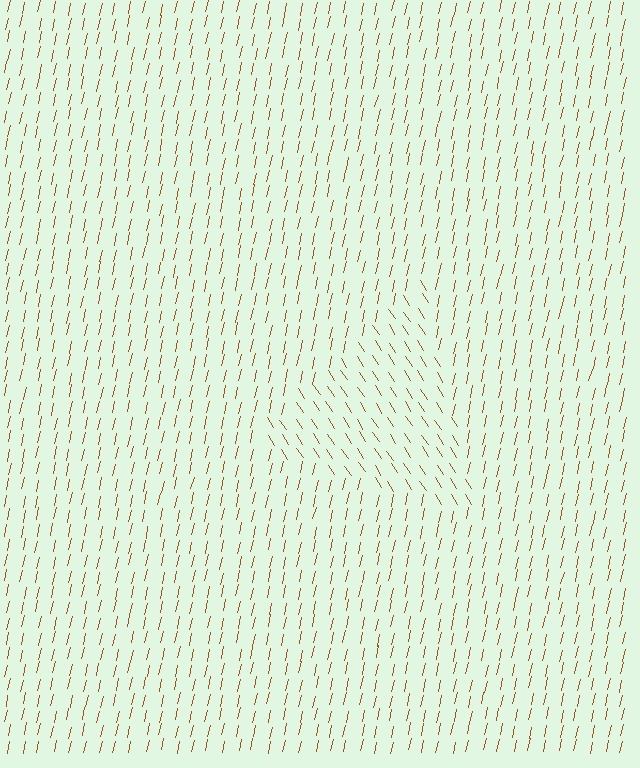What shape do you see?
I see a triangle.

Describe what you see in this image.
The image is filled with small brown line segments. A triangle region in the image has lines oriented differently from the surrounding lines, creating a visible texture boundary.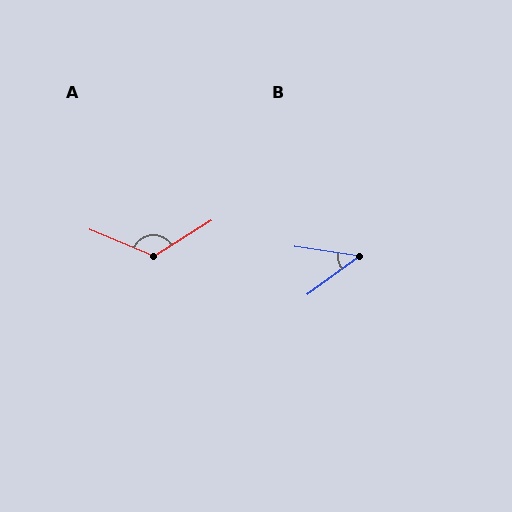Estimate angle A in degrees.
Approximately 125 degrees.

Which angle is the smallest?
B, at approximately 45 degrees.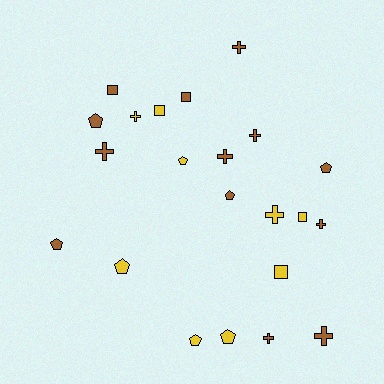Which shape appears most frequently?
Cross, with 9 objects.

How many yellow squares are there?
There are 3 yellow squares.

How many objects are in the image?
There are 22 objects.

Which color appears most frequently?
Brown, with 13 objects.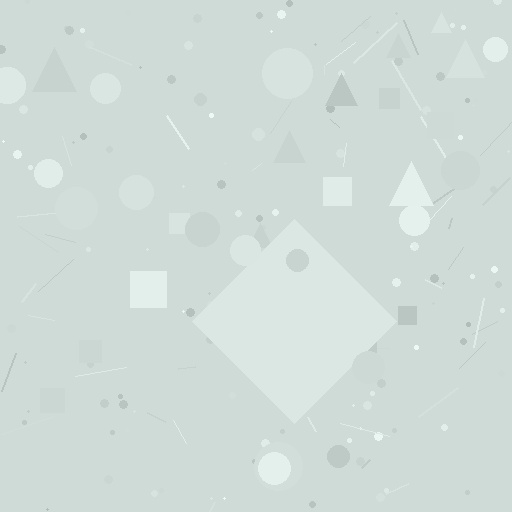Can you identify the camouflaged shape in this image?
The camouflaged shape is a diamond.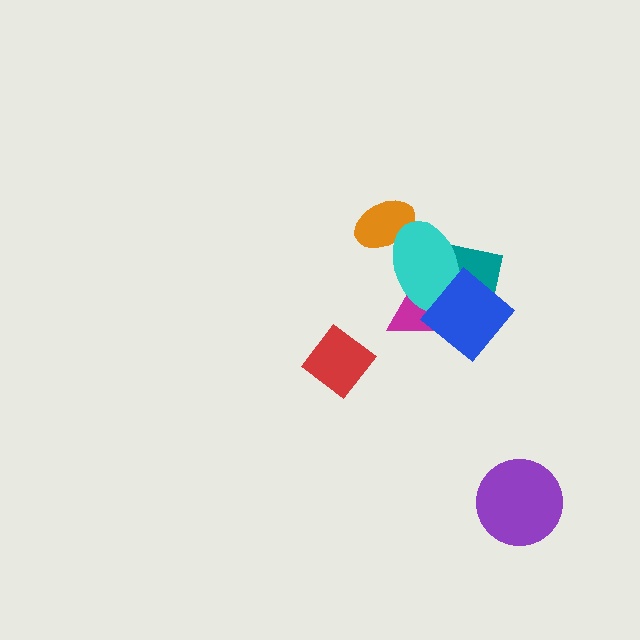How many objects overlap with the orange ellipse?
1 object overlaps with the orange ellipse.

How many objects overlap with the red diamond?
0 objects overlap with the red diamond.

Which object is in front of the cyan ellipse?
The blue diamond is in front of the cyan ellipse.